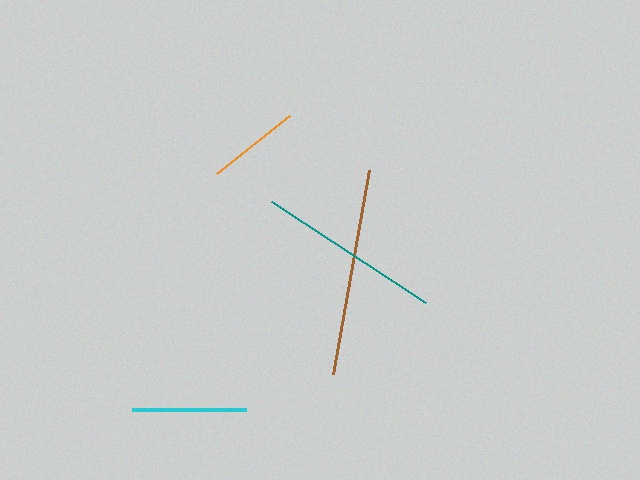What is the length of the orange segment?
The orange segment is approximately 93 pixels long.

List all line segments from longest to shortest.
From longest to shortest: brown, teal, cyan, orange.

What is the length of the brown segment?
The brown segment is approximately 206 pixels long.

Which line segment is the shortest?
The orange line is the shortest at approximately 93 pixels.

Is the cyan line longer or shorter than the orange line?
The cyan line is longer than the orange line.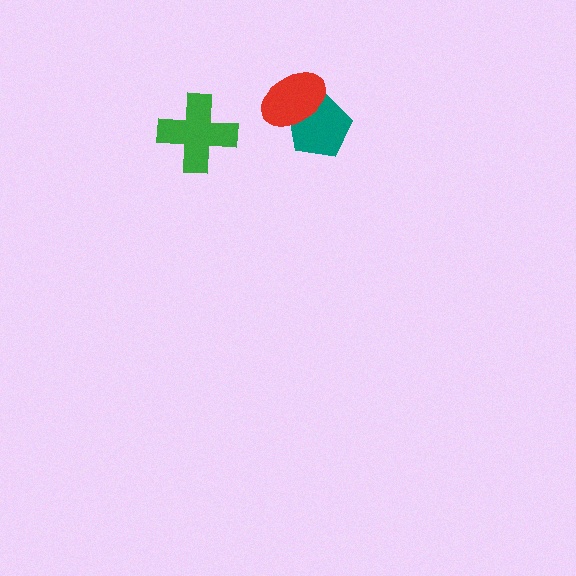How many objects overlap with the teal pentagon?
1 object overlaps with the teal pentagon.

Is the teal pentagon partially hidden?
Yes, it is partially covered by another shape.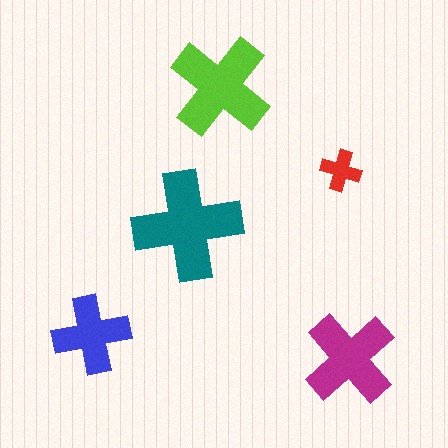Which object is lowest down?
The magenta cross is bottommost.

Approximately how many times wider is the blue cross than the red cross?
About 2 times wider.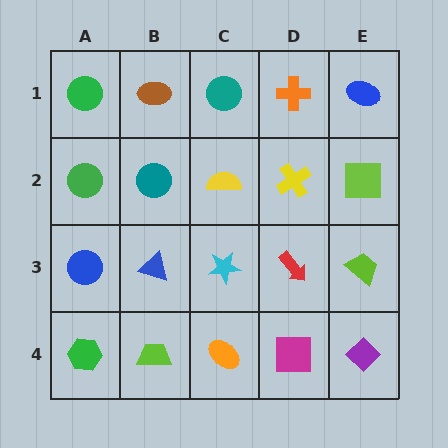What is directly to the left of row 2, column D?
A yellow semicircle.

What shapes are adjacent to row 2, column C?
A teal circle (row 1, column C), a cyan star (row 3, column C), a teal circle (row 2, column B), a yellow cross (row 2, column D).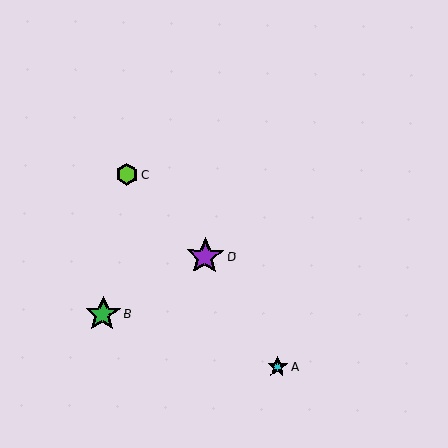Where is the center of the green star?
The center of the green star is at (103, 314).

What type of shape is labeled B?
Shape B is a green star.